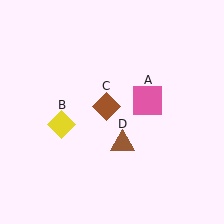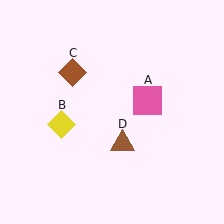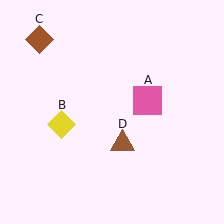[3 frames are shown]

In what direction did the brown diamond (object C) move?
The brown diamond (object C) moved up and to the left.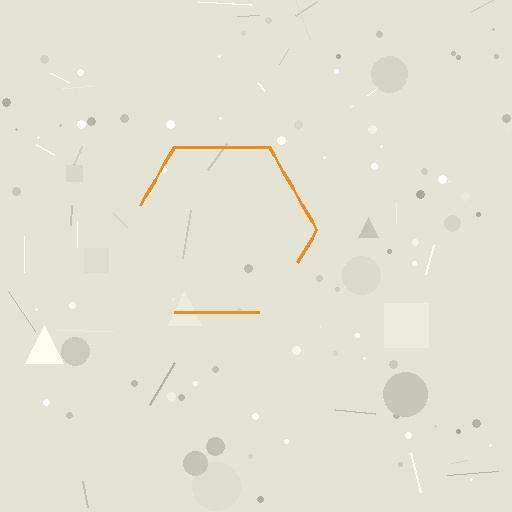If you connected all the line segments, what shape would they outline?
They would outline a hexagon.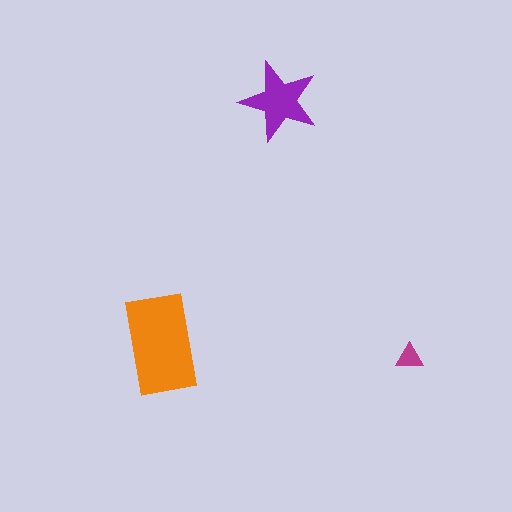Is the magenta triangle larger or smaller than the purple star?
Smaller.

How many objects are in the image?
There are 3 objects in the image.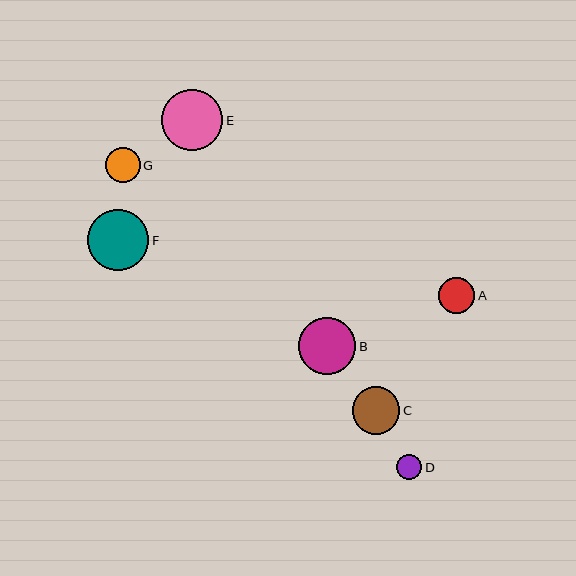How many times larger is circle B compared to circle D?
Circle B is approximately 2.3 times the size of circle D.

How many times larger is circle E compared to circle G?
Circle E is approximately 1.7 times the size of circle G.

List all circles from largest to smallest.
From largest to smallest: F, E, B, C, A, G, D.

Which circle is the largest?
Circle F is the largest with a size of approximately 61 pixels.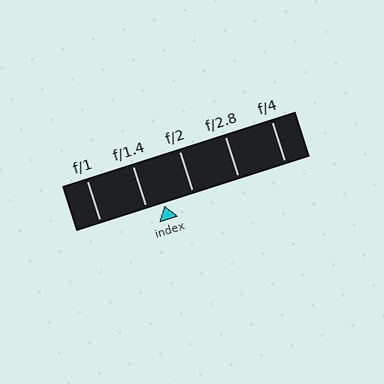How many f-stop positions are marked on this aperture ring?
There are 5 f-stop positions marked.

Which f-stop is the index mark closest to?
The index mark is closest to f/1.4.